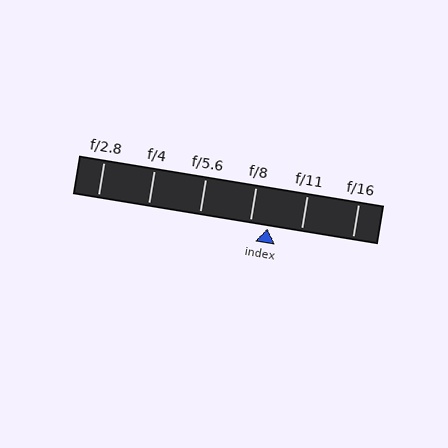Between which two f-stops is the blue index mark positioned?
The index mark is between f/8 and f/11.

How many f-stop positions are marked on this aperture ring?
There are 6 f-stop positions marked.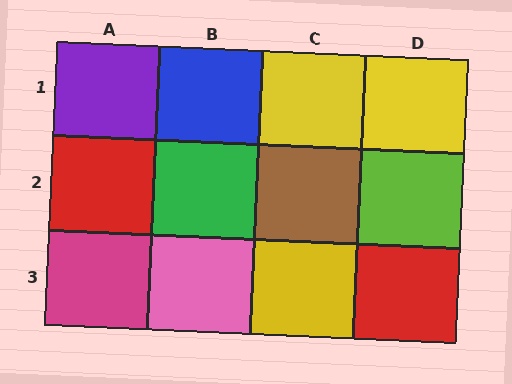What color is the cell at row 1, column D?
Yellow.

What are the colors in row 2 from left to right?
Red, green, brown, lime.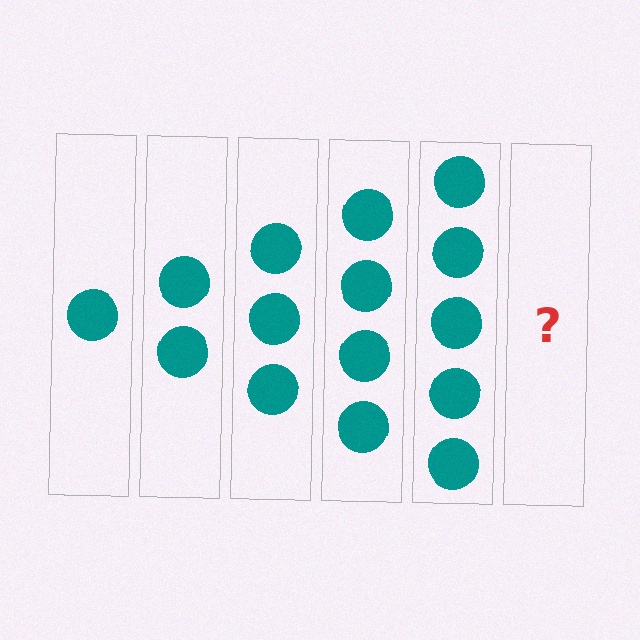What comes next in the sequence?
The next element should be 6 circles.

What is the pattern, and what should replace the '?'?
The pattern is that each step adds one more circle. The '?' should be 6 circles.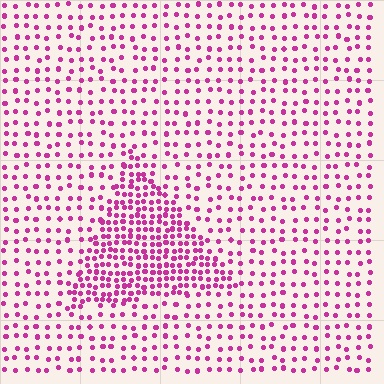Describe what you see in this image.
The image contains small magenta elements arranged at two different densities. A triangle-shaped region is visible where the elements are more densely packed than the surrounding area.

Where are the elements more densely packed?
The elements are more densely packed inside the triangle boundary.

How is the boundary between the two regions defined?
The boundary is defined by a change in element density (approximately 2.3x ratio). All elements are the same color, size, and shape.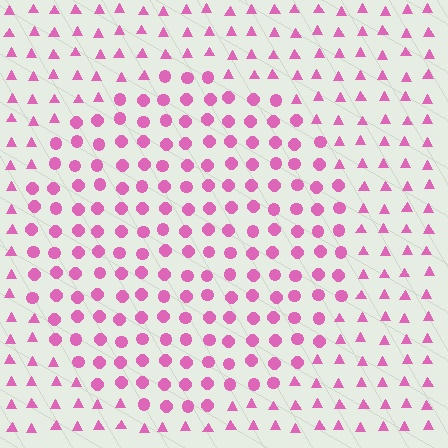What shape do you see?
I see a circle.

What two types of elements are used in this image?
The image uses circles inside the circle region and triangles outside it.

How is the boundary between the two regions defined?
The boundary is defined by a change in element shape: circles inside vs. triangles outside. All elements share the same color and spacing.